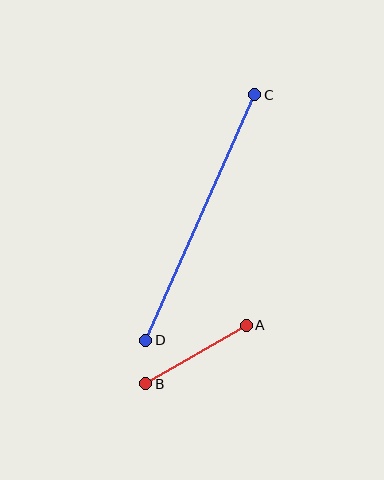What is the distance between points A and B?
The distance is approximately 116 pixels.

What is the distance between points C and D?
The distance is approximately 269 pixels.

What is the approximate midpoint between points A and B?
The midpoint is at approximately (196, 354) pixels.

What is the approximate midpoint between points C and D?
The midpoint is at approximately (200, 217) pixels.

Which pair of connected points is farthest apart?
Points C and D are farthest apart.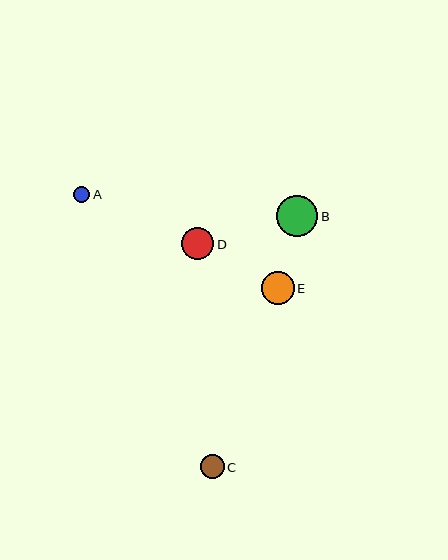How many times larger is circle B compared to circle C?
Circle B is approximately 1.7 times the size of circle C.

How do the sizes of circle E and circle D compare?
Circle E and circle D are approximately the same size.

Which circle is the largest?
Circle B is the largest with a size of approximately 41 pixels.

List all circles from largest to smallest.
From largest to smallest: B, E, D, C, A.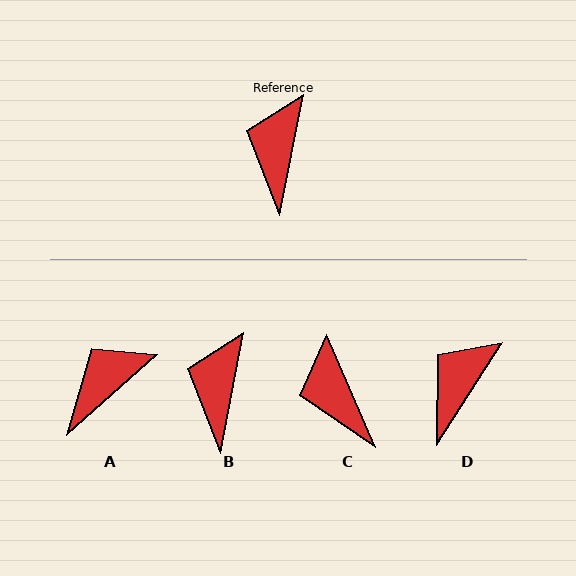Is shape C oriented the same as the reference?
No, it is off by about 35 degrees.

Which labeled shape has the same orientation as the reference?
B.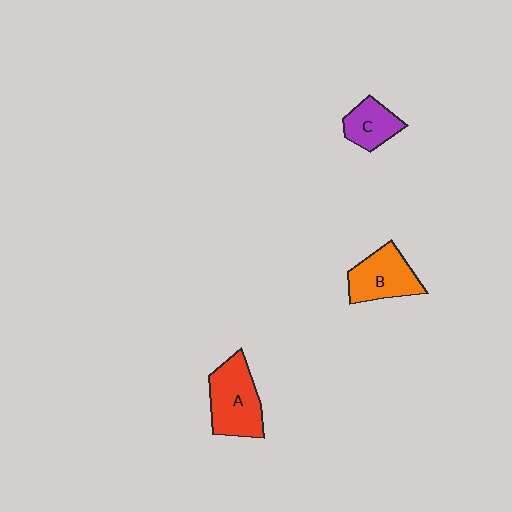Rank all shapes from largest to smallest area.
From largest to smallest: A (red), B (orange), C (purple).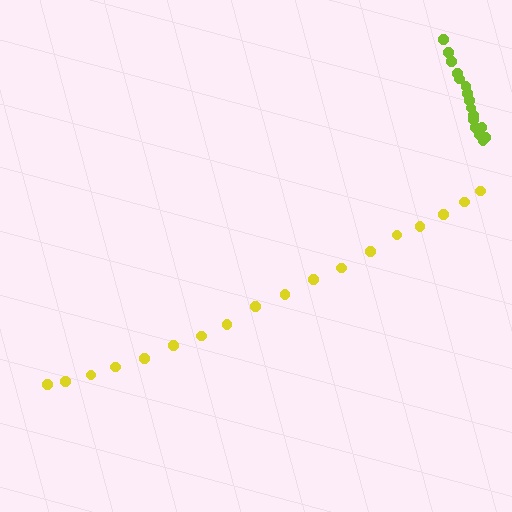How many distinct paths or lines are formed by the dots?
There are 2 distinct paths.